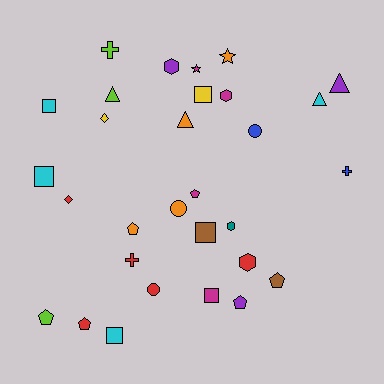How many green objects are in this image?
There are no green objects.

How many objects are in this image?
There are 30 objects.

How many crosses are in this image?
There are 3 crosses.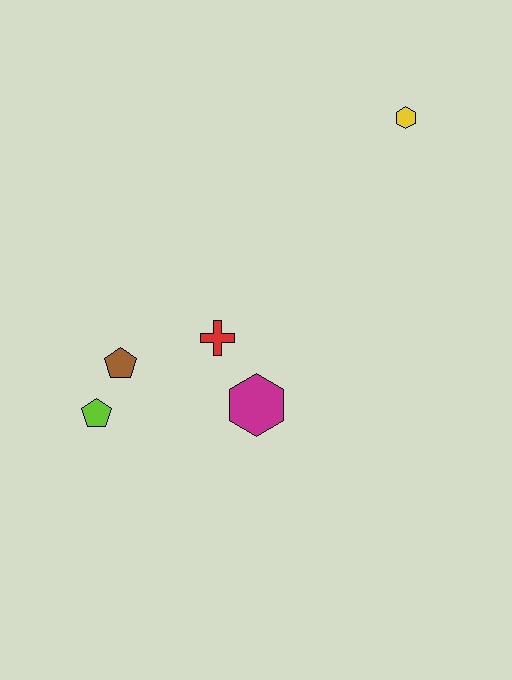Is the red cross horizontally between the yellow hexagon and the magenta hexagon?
No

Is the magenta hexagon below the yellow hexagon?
Yes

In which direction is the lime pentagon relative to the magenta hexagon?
The lime pentagon is to the left of the magenta hexagon.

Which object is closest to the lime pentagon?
The brown pentagon is closest to the lime pentagon.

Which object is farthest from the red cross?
The yellow hexagon is farthest from the red cross.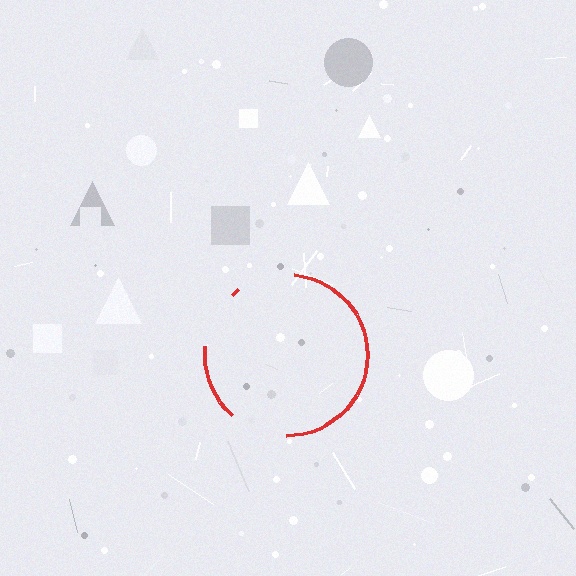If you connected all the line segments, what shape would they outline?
They would outline a circle.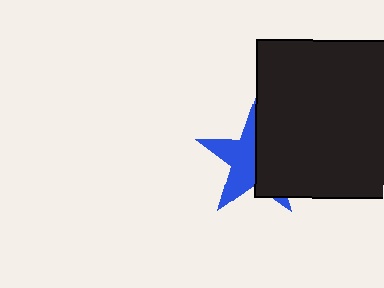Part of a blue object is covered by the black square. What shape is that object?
It is a star.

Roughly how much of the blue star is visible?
About half of it is visible (roughly 52%).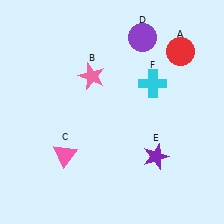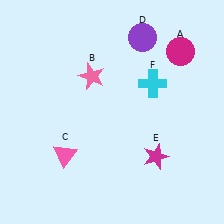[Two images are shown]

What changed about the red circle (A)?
In Image 1, A is red. In Image 2, it changed to magenta.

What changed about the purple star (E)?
In Image 1, E is purple. In Image 2, it changed to magenta.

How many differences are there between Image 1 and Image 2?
There are 2 differences between the two images.